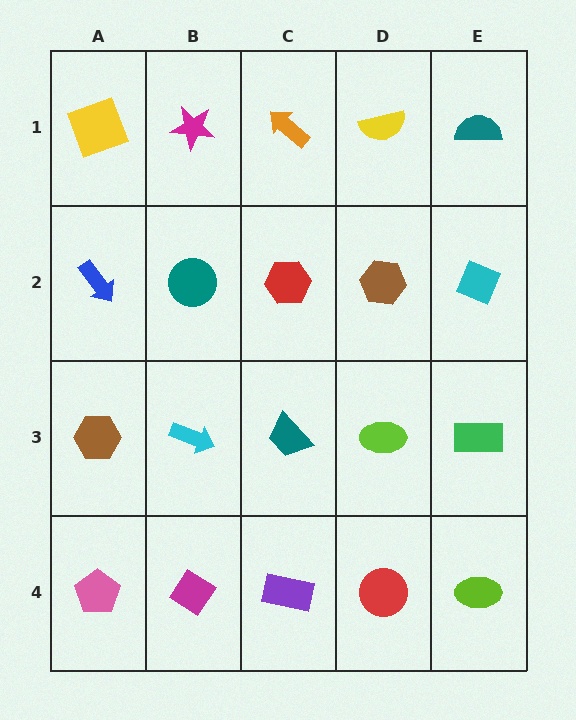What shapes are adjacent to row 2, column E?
A teal semicircle (row 1, column E), a green rectangle (row 3, column E), a brown hexagon (row 2, column D).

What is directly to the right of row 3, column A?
A cyan arrow.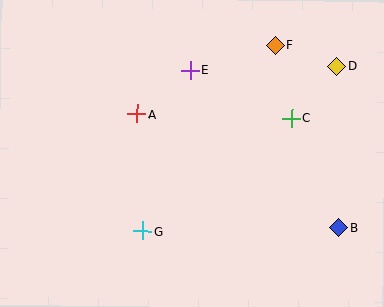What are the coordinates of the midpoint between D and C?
The midpoint between D and C is at (314, 92).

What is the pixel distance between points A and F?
The distance between A and F is 155 pixels.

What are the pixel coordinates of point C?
Point C is at (292, 118).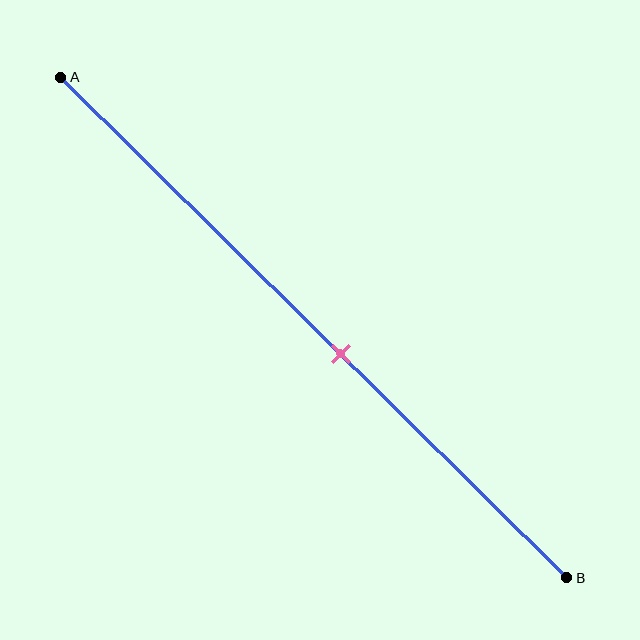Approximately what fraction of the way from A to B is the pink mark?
The pink mark is approximately 55% of the way from A to B.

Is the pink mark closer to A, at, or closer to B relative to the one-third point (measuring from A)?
The pink mark is closer to point B than the one-third point of segment AB.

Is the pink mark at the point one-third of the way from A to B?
No, the mark is at about 55% from A, not at the 33% one-third point.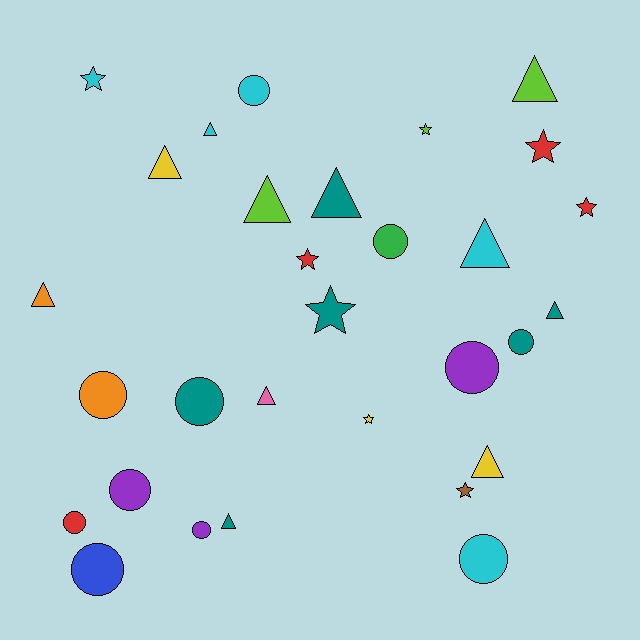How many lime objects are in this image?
There are 3 lime objects.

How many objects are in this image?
There are 30 objects.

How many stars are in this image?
There are 8 stars.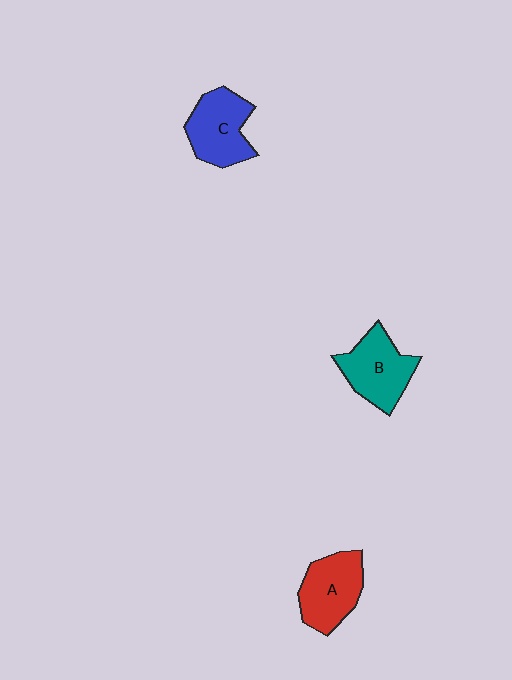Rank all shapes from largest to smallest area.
From largest to smallest: C (blue), B (teal), A (red).